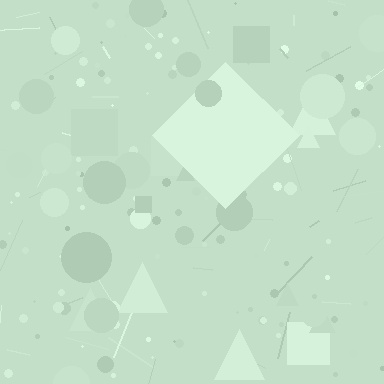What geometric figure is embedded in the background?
A diamond is embedded in the background.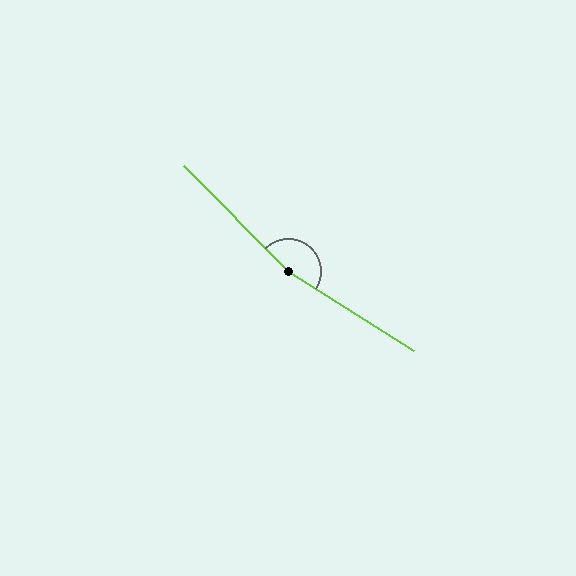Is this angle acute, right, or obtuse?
It is obtuse.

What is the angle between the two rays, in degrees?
Approximately 167 degrees.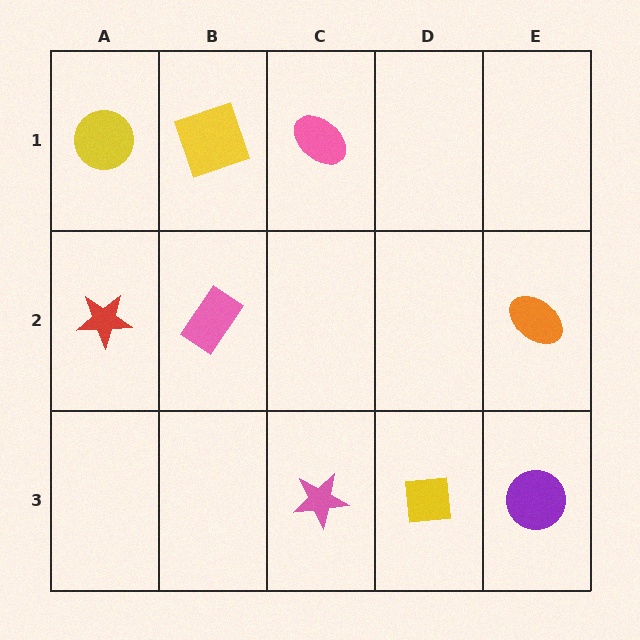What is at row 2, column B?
A pink rectangle.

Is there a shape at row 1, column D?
No, that cell is empty.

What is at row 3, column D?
A yellow square.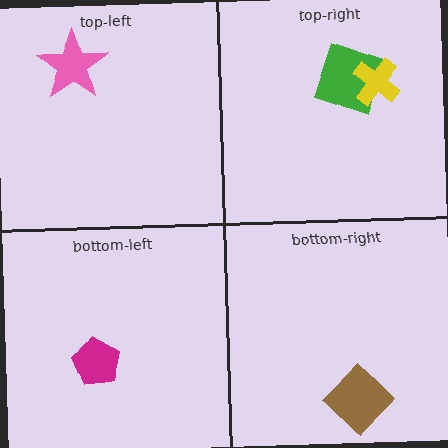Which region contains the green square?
The top-right region.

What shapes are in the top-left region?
The pink star.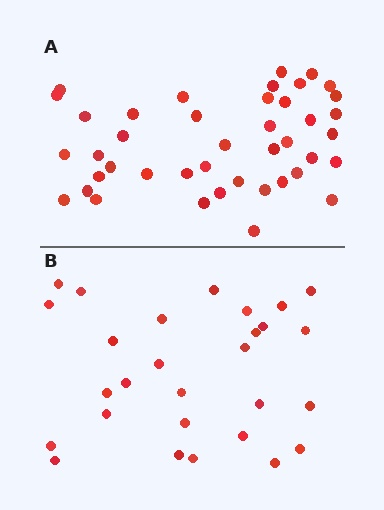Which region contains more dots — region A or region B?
Region A (the top region) has more dots.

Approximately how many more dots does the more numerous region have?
Region A has approximately 15 more dots than region B.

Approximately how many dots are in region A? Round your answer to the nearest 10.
About 40 dots. (The exact count is 42, which rounds to 40.)